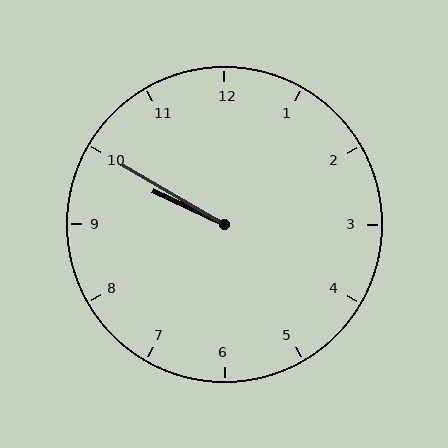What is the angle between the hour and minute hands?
Approximately 5 degrees.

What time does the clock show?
9:50.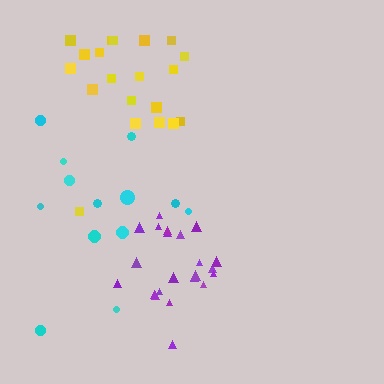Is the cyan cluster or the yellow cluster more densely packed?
Yellow.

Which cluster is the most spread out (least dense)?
Cyan.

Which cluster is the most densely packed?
Purple.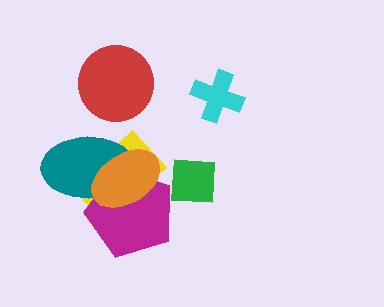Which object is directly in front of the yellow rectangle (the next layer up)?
The magenta pentagon is directly in front of the yellow rectangle.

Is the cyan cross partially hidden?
No, no other shape covers it.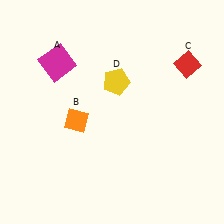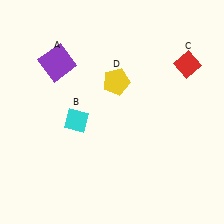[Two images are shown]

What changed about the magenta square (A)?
In Image 1, A is magenta. In Image 2, it changed to purple.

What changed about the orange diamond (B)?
In Image 1, B is orange. In Image 2, it changed to cyan.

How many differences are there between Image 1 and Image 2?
There are 2 differences between the two images.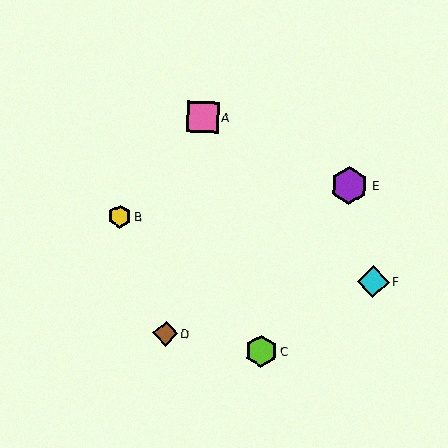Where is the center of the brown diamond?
The center of the brown diamond is at (166, 333).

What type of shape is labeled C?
Shape C is a lime hexagon.